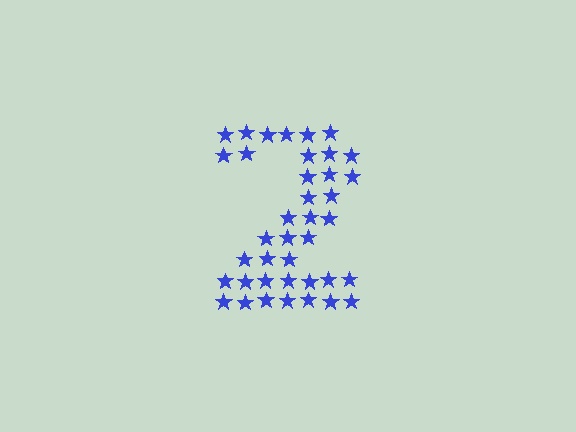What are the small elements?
The small elements are stars.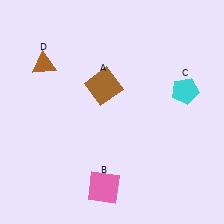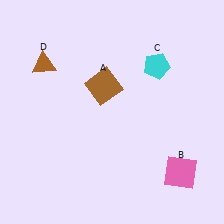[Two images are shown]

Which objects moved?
The objects that moved are: the pink square (B), the cyan pentagon (C).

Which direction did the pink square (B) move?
The pink square (B) moved right.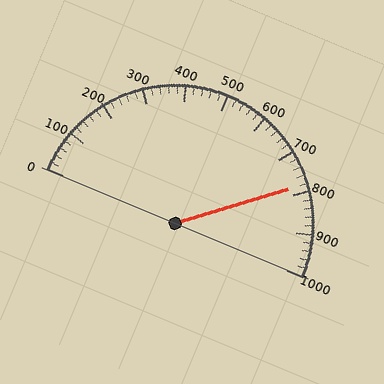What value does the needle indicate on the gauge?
The needle indicates approximately 780.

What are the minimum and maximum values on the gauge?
The gauge ranges from 0 to 1000.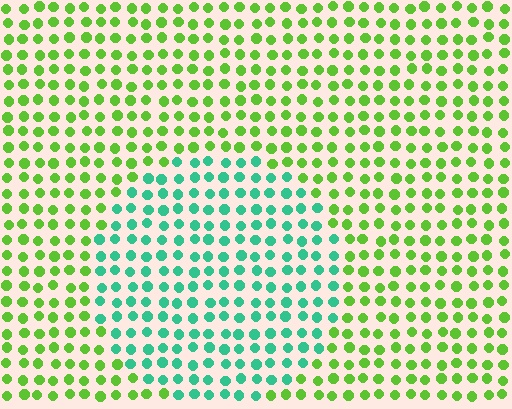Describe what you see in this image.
The image is filled with small lime elements in a uniform arrangement. A circle-shaped region is visible where the elements are tinted to a slightly different hue, forming a subtle color boundary.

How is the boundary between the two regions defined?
The boundary is defined purely by a slight shift in hue (about 55 degrees). Spacing, size, and orientation are identical on both sides.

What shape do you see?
I see a circle.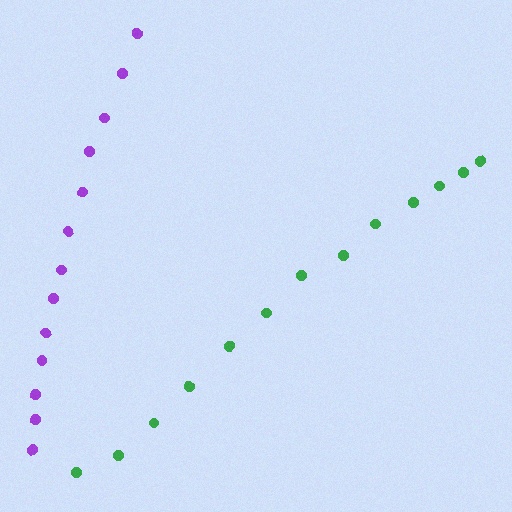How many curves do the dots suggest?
There are 2 distinct paths.